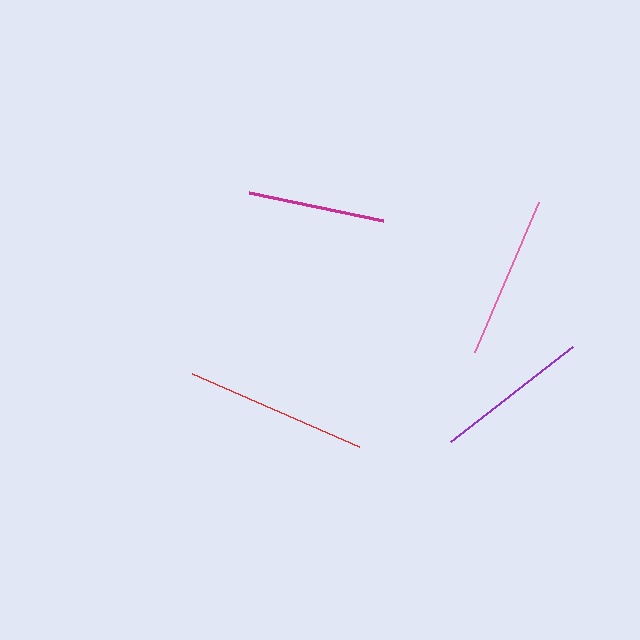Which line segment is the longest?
The red line is the longest at approximately 182 pixels.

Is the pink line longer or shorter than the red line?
The red line is longer than the pink line.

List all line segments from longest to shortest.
From longest to shortest: red, pink, purple, magenta.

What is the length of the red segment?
The red segment is approximately 182 pixels long.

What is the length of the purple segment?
The purple segment is approximately 155 pixels long.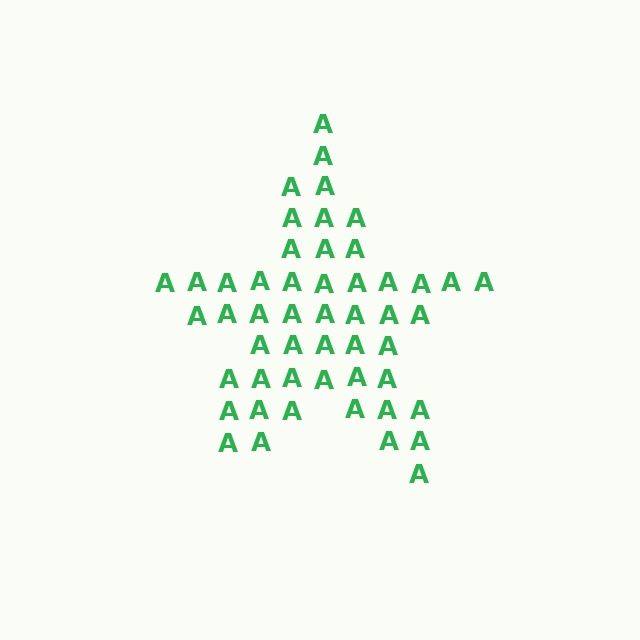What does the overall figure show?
The overall figure shows a star.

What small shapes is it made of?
It is made of small letter A's.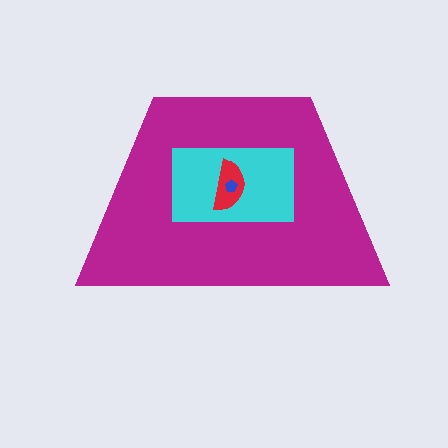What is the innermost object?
The blue pentagon.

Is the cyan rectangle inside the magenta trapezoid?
Yes.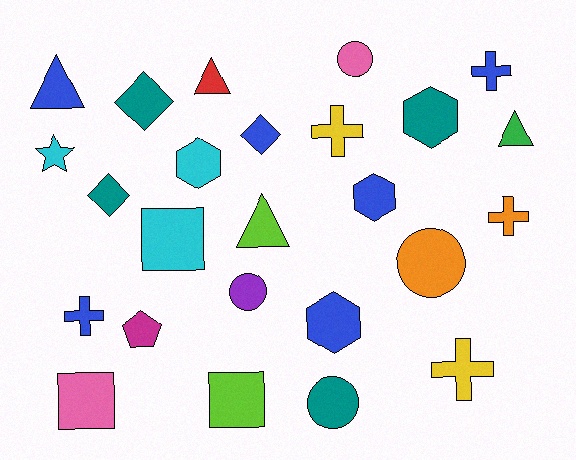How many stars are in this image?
There is 1 star.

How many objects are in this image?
There are 25 objects.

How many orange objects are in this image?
There are 2 orange objects.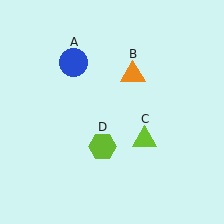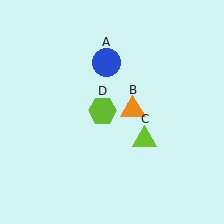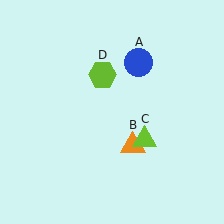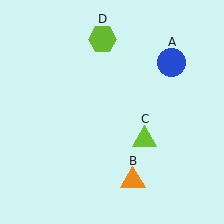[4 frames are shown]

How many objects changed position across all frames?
3 objects changed position: blue circle (object A), orange triangle (object B), lime hexagon (object D).